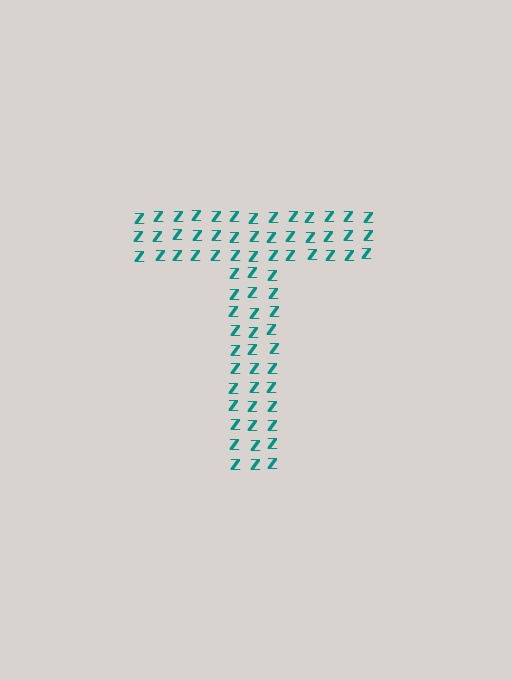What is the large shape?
The large shape is the letter T.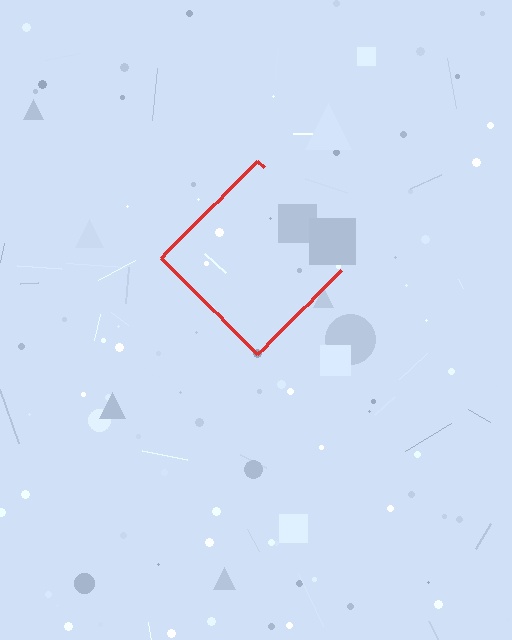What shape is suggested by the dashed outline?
The dashed outline suggests a diamond.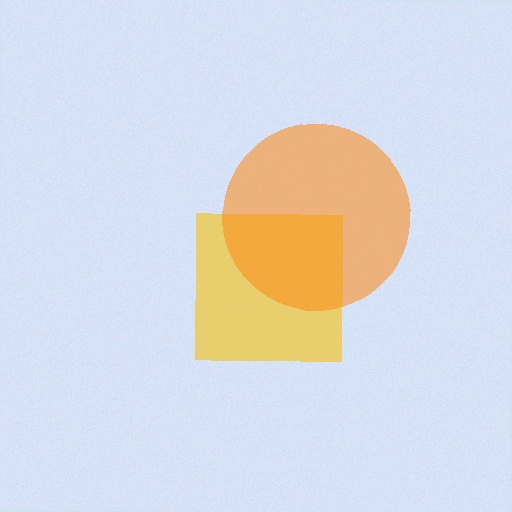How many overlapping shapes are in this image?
There are 2 overlapping shapes in the image.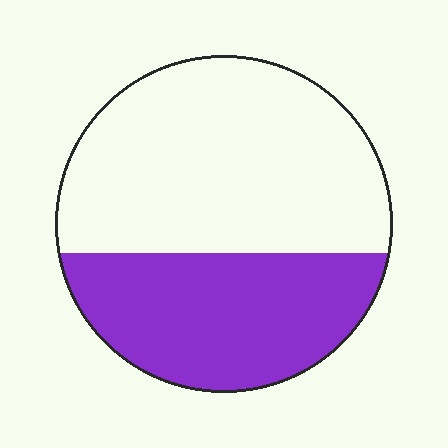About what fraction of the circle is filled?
About two fifths (2/5).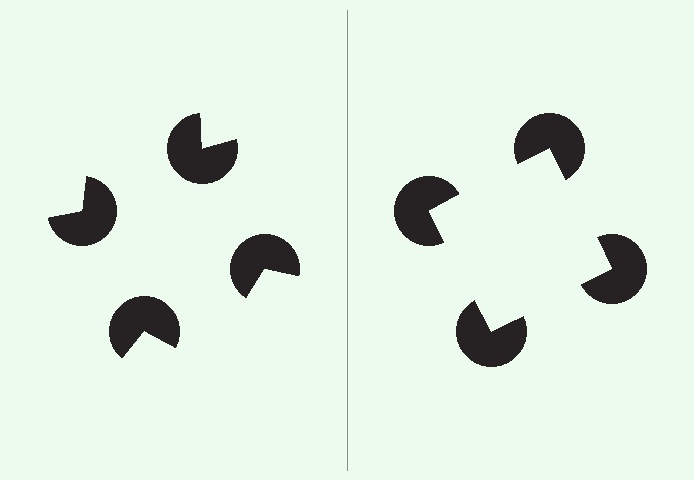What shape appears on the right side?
An illusory square.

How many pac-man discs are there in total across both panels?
8 — 4 on each side.